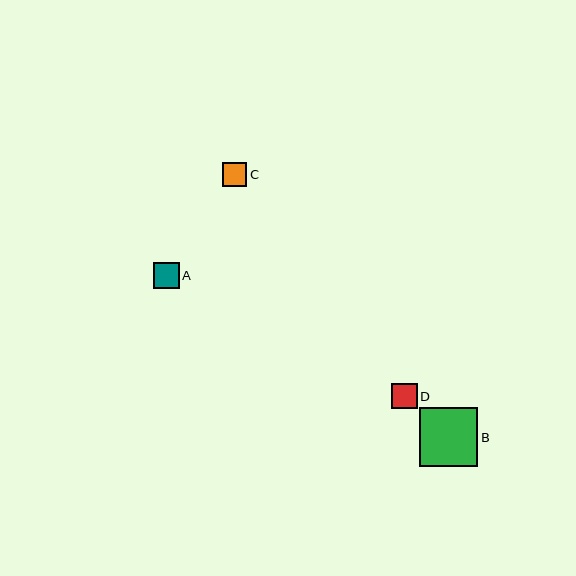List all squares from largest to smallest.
From largest to smallest: B, A, D, C.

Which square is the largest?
Square B is the largest with a size of approximately 59 pixels.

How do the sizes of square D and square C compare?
Square D and square C are approximately the same size.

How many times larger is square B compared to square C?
Square B is approximately 2.4 times the size of square C.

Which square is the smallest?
Square C is the smallest with a size of approximately 25 pixels.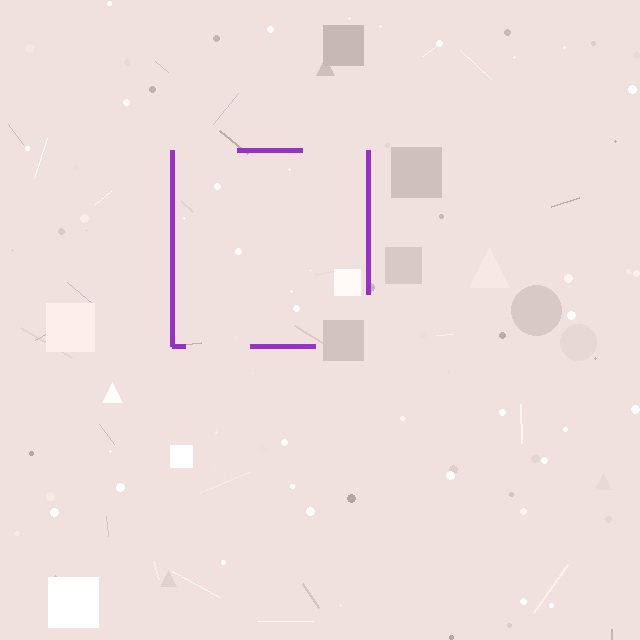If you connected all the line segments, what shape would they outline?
They would outline a square.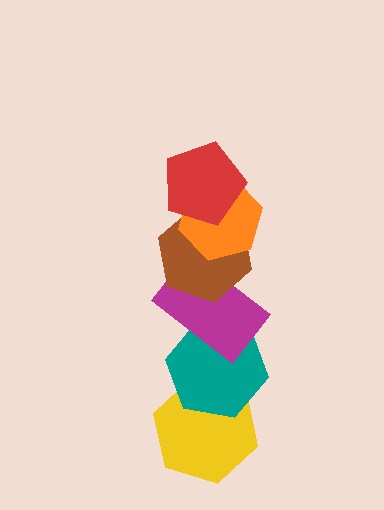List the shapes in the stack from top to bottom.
From top to bottom: the red pentagon, the orange hexagon, the brown hexagon, the magenta rectangle, the teal hexagon, the yellow hexagon.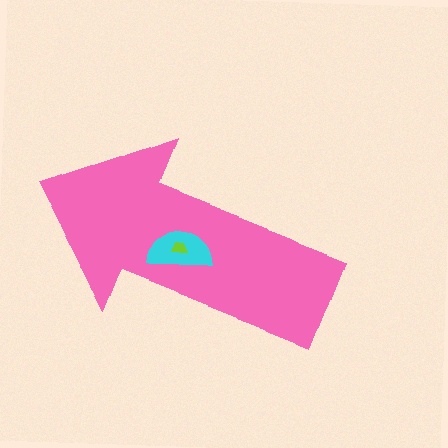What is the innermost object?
The lime trapezoid.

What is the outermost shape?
The pink arrow.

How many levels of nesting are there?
3.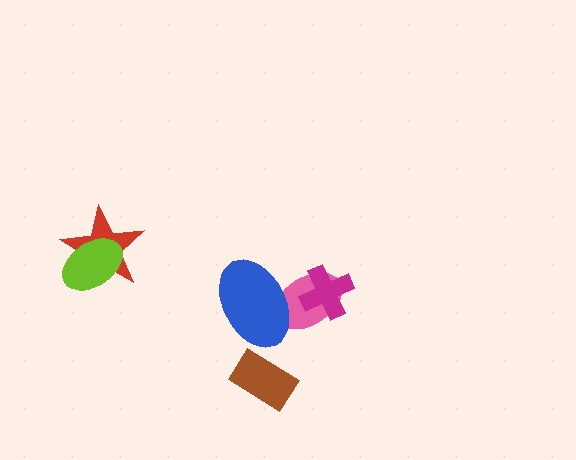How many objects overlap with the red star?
1 object overlaps with the red star.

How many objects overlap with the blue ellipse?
1 object overlaps with the blue ellipse.